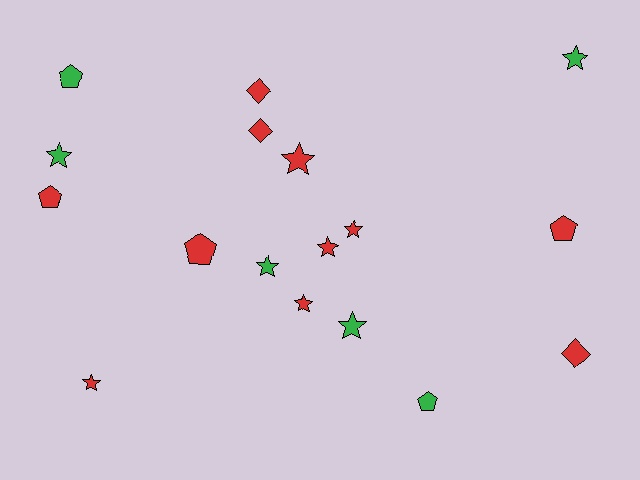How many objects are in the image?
There are 17 objects.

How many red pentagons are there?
There are 3 red pentagons.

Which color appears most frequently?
Red, with 11 objects.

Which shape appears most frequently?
Star, with 9 objects.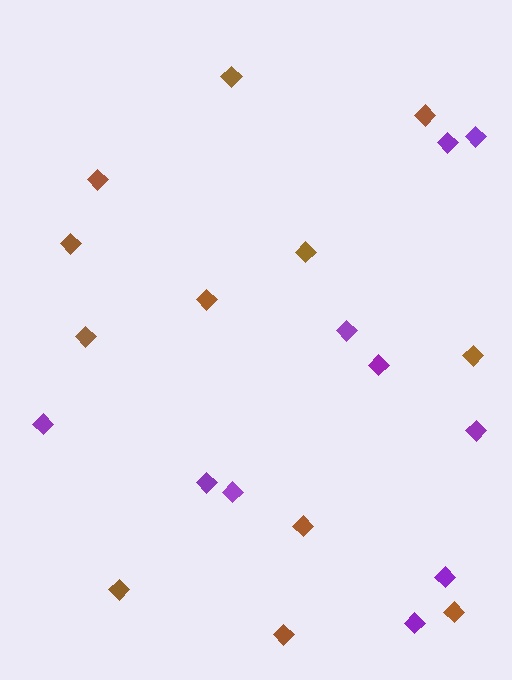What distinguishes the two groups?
There are 2 groups: one group of purple diamonds (10) and one group of brown diamonds (12).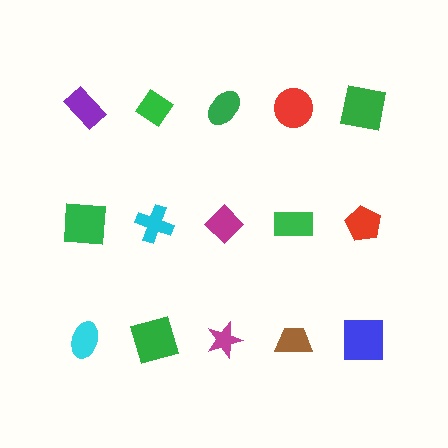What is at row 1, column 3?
A green ellipse.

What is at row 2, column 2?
A cyan cross.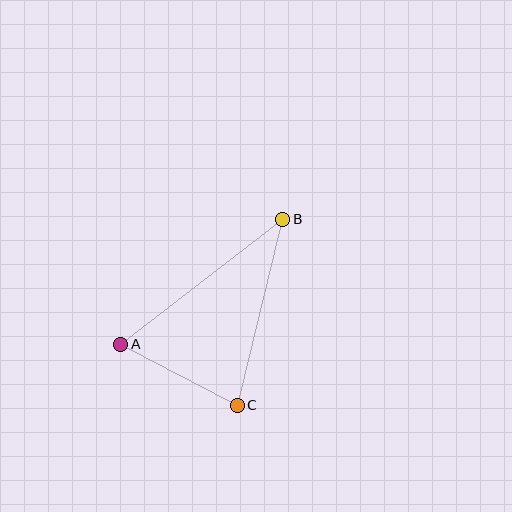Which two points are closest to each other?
Points A and C are closest to each other.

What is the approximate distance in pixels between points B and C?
The distance between B and C is approximately 192 pixels.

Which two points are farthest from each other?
Points A and B are farthest from each other.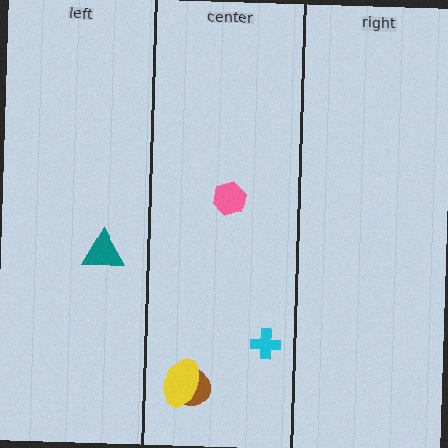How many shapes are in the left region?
1.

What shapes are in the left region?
The teal triangle.